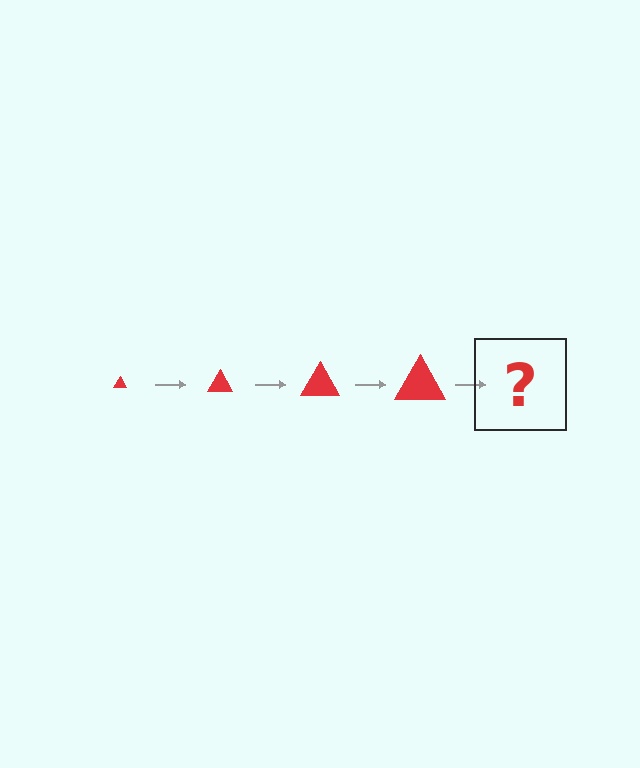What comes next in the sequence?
The next element should be a red triangle, larger than the previous one.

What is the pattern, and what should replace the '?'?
The pattern is that the triangle gets progressively larger each step. The '?' should be a red triangle, larger than the previous one.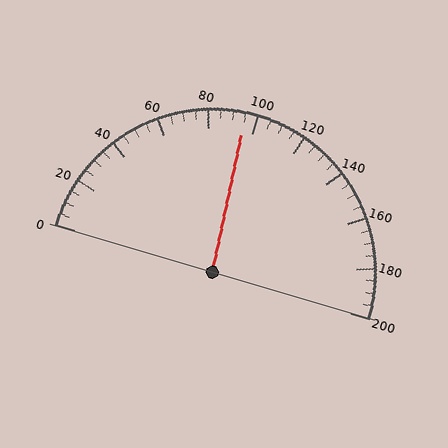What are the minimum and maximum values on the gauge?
The gauge ranges from 0 to 200.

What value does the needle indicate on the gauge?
The needle indicates approximately 95.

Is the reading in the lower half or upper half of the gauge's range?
The reading is in the lower half of the range (0 to 200).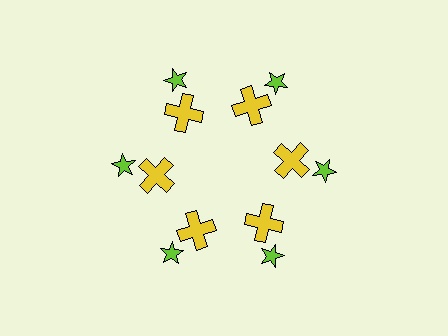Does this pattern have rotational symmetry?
Yes, this pattern has 6-fold rotational symmetry. It looks the same after rotating 60 degrees around the center.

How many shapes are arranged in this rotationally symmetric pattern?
There are 12 shapes, arranged in 6 groups of 2.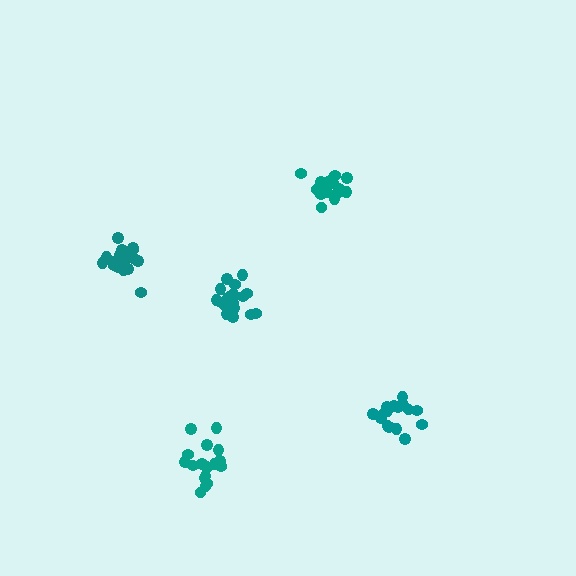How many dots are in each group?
Group 1: 19 dots, Group 2: 17 dots, Group 3: 18 dots, Group 4: 17 dots, Group 5: 16 dots (87 total).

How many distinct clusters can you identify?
There are 5 distinct clusters.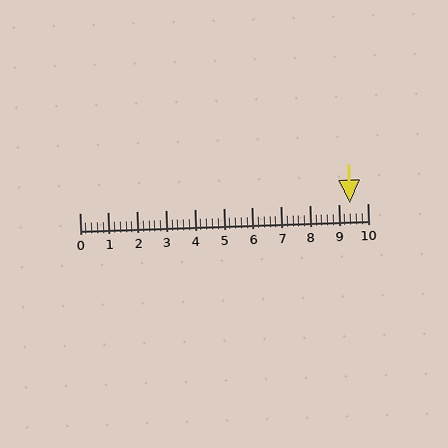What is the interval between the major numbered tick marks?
The major tick marks are spaced 1 units apart.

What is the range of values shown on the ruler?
The ruler shows values from 0 to 10.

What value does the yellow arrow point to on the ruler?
The yellow arrow points to approximately 9.4.